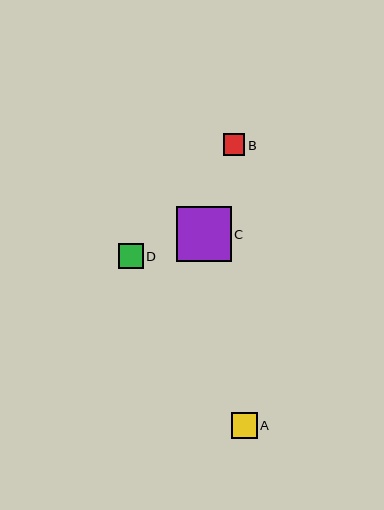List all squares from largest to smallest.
From largest to smallest: C, A, D, B.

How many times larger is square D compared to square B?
Square D is approximately 1.2 times the size of square B.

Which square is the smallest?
Square B is the smallest with a size of approximately 22 pixels.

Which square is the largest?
Square C is the largest with a size of approximately 55 pixels.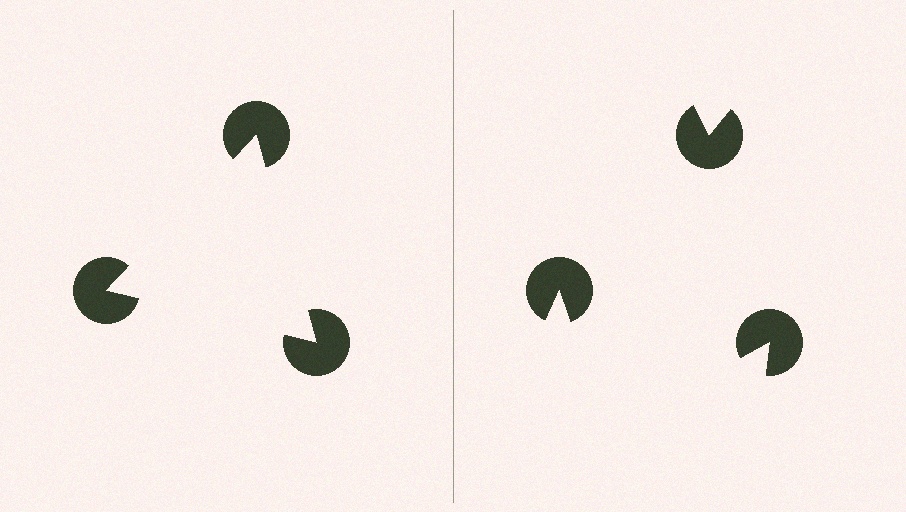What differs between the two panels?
The pac-man discs are positioned identically on both sides; only the wedge orientations differ. On the left they align to a triangle; on the right they are misaligned.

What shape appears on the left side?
An illusory triangle.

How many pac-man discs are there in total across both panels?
6 — 3 on each side.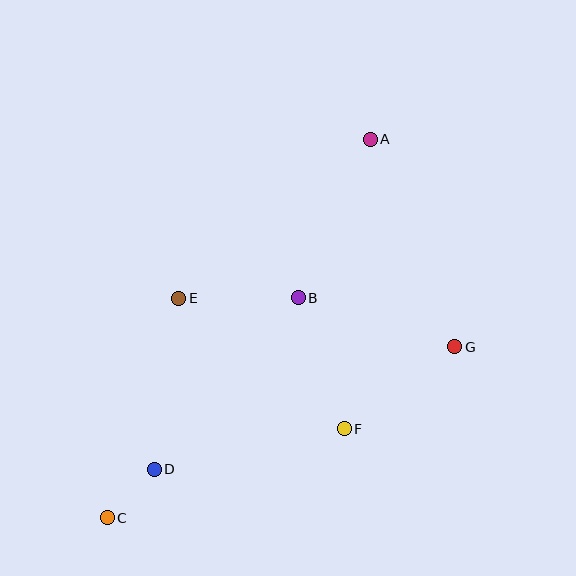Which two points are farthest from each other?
Points A and C are farthest from each other.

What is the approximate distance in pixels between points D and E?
The distance between D and E is approximately 173 pixels.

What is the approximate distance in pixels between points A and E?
The distance between A and E is approximately 249 pixels.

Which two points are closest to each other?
Points C and D are closest to each other.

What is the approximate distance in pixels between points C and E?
The distance between C and E is approximately 231 pixels.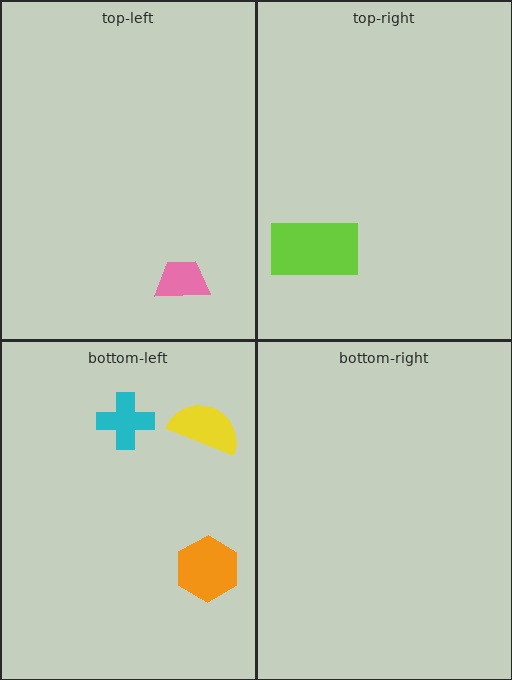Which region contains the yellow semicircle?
The bottom-left region.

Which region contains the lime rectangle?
The top-right region.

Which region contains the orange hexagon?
The bottom-left region.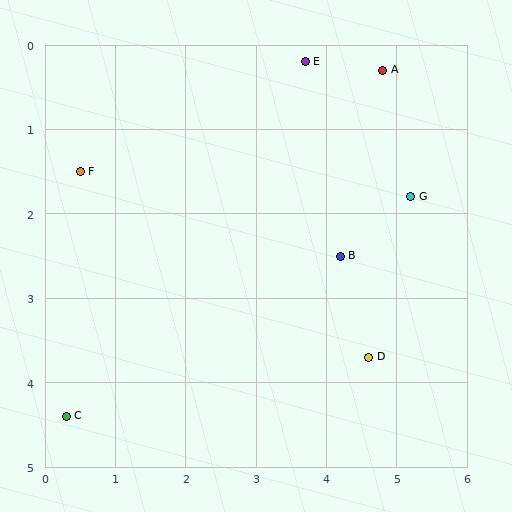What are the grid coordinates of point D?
Point D is at approximately (4.6, 3.7).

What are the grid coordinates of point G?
Point G is at approximately (5.2, 1.8).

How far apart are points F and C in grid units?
Points F and C are about 2.9 grid units apart.